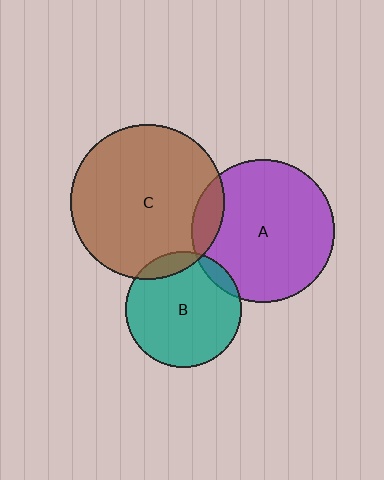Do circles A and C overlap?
Yes.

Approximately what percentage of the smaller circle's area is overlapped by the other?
Approximately 10%.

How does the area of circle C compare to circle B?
Approximately 1.8 times.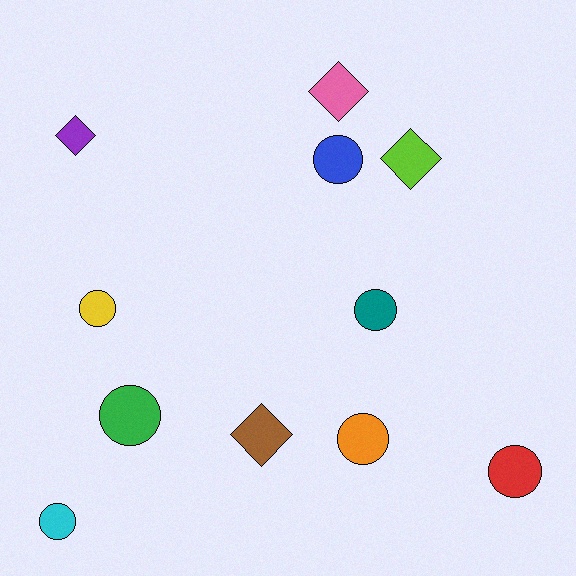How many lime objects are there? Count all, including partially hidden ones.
There is 1 lime object.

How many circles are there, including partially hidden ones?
There are 7 circles.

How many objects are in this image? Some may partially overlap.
There are 11 objects.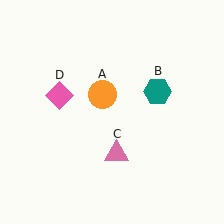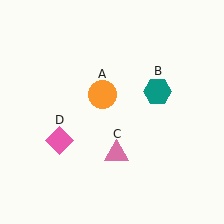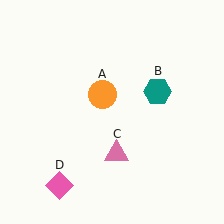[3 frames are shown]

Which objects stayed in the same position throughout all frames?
Orange circle (object A) and teal hexagon (object B) and pink triangle (object C) remained stationary.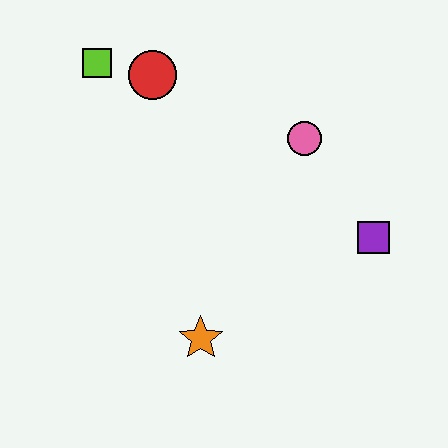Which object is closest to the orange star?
The purple square is closest to the orange star.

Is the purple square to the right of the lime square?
Yes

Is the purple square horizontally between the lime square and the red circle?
No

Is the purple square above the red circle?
No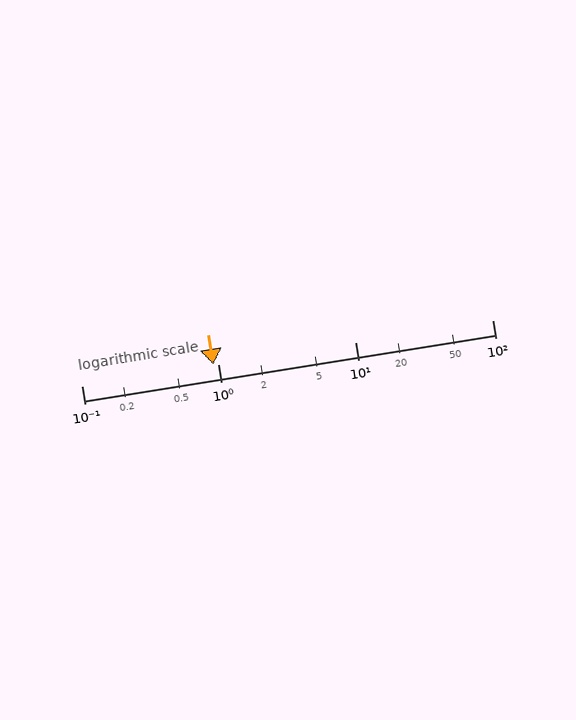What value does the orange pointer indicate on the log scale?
The pointer indicates approximately 0.92.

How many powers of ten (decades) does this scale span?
The scale spans 3 decades, from 0.1 to 100.